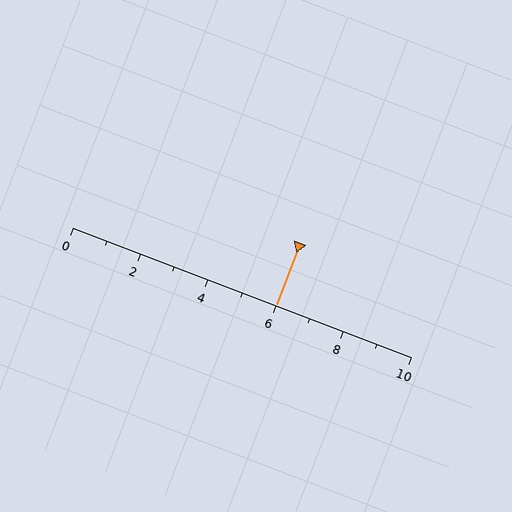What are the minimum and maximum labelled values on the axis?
The axis runs from 0 to 10.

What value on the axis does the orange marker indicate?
The marker indicates approximately 6.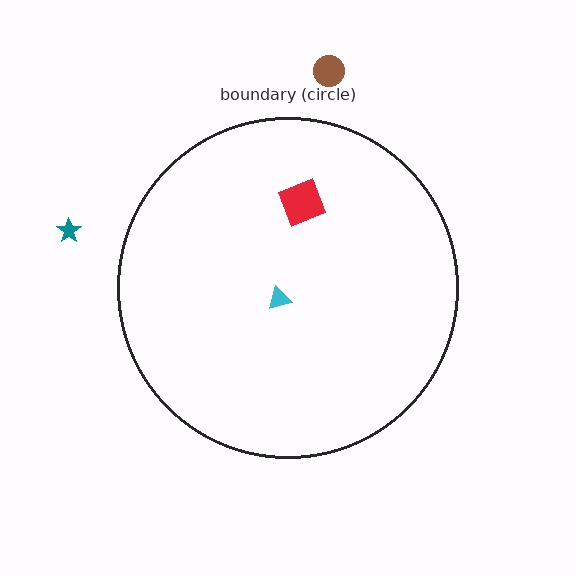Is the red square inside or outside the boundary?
Inside.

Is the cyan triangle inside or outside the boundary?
Inside.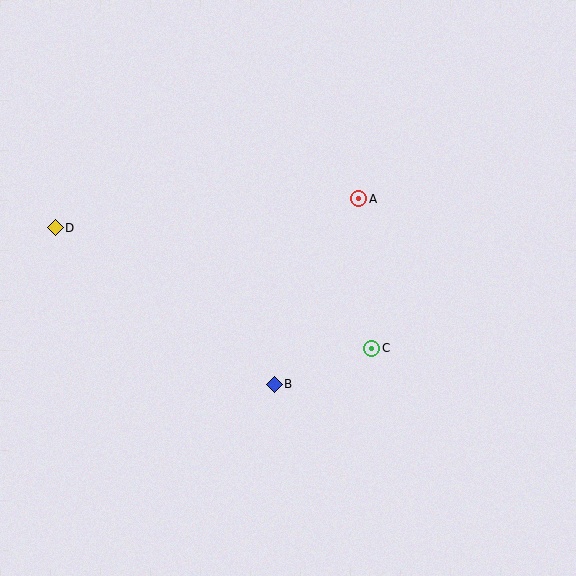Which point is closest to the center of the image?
Point B at (274, 384) is closest to the center.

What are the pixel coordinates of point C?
Point C is at (372, 348).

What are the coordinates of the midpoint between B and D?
The midpoint between B and D is at (165, 306).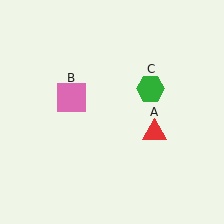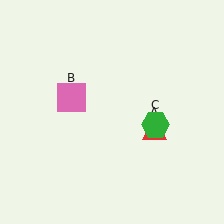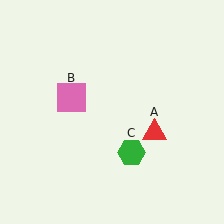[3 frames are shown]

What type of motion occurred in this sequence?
The green hexagon (object C) rotated clockwise around the center of the scene.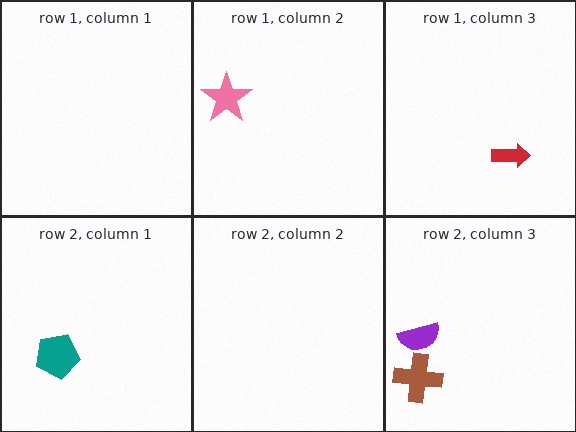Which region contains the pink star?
The row 1, column 2 region.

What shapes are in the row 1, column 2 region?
The pink star.